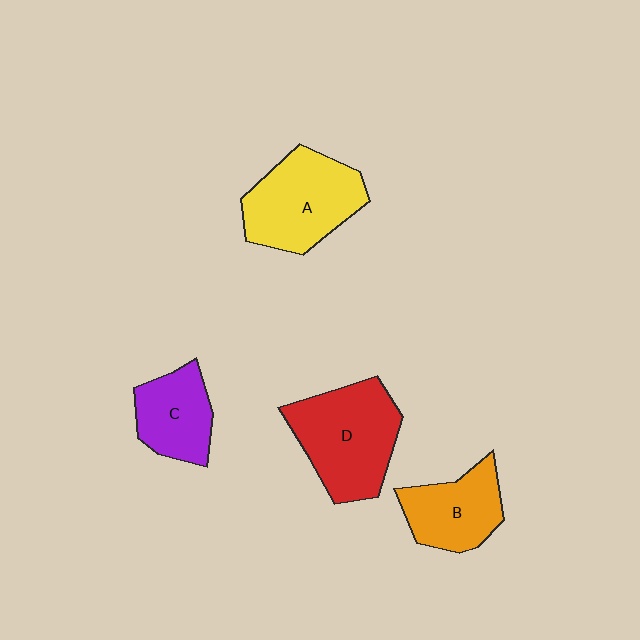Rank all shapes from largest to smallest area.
From largest to smallest: D (red), A (yellow), B (orange), C (purple).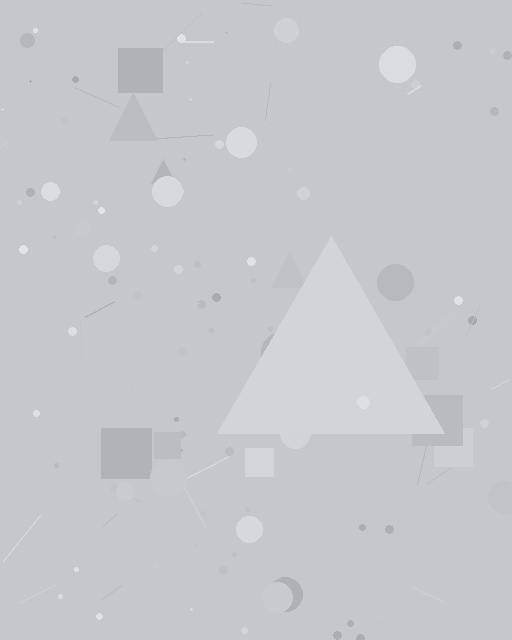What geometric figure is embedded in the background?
A triangle is embedded in the background.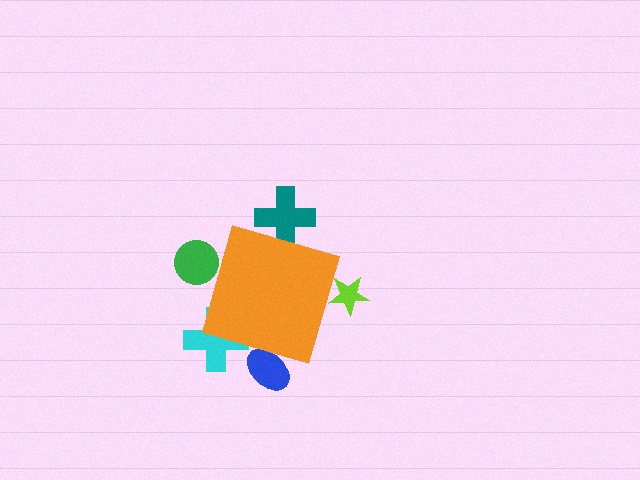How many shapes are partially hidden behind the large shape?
5 shapes are partially hidden.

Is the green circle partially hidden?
Yes, the green circle is partially hidden behind the orange diamond.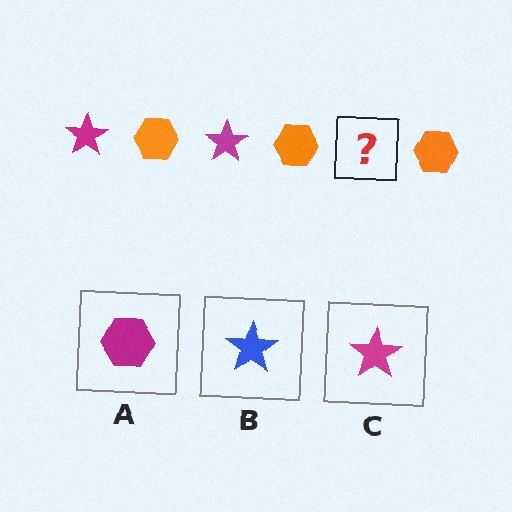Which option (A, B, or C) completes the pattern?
C.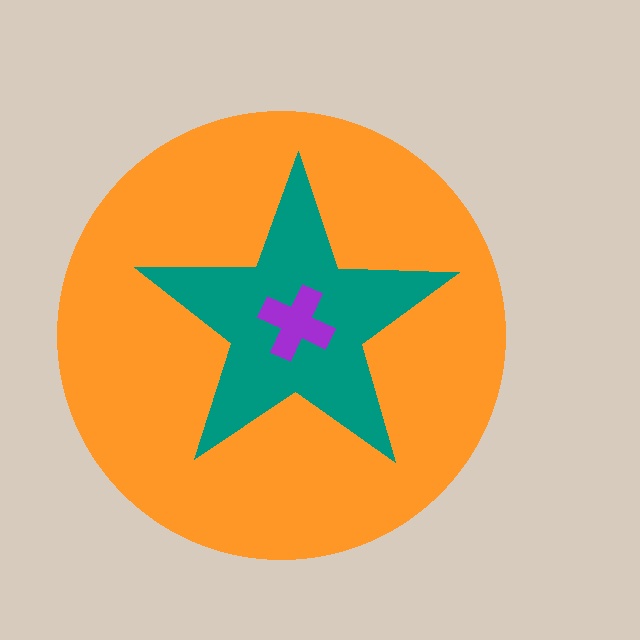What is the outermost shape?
The orange circle.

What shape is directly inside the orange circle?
The teal star.